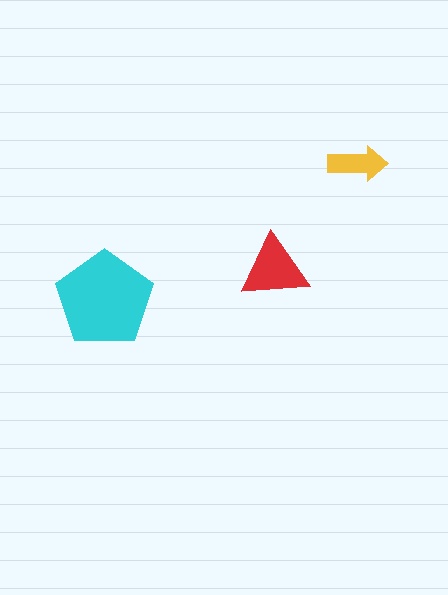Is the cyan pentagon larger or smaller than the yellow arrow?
Larger.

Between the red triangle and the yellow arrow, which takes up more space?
The red triangle.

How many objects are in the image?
There are 3 objects in the image.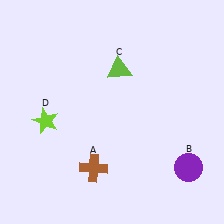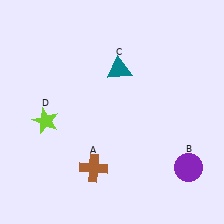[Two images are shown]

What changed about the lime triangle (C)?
In Image 1, C is lime. In Image 2, it changed to teal.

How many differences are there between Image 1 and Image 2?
There is 1 difference between the two images.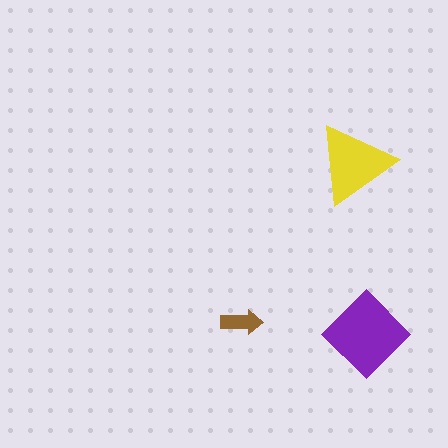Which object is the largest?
The purple diamond.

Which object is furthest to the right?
The purple diamond is rightmost.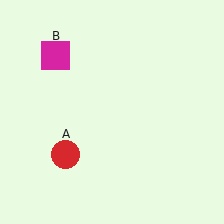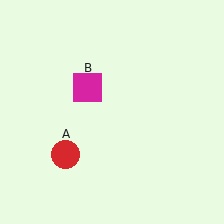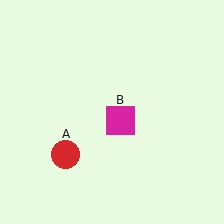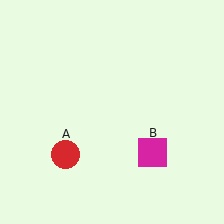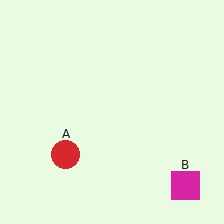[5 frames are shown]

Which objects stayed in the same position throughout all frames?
Red circle (object A) remained stationary.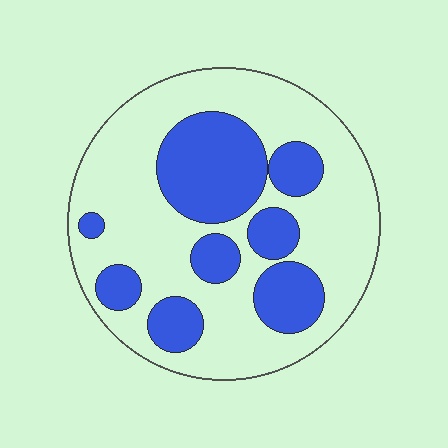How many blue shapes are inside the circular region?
8.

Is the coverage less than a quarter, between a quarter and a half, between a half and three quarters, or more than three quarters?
Between a quarter and a half.